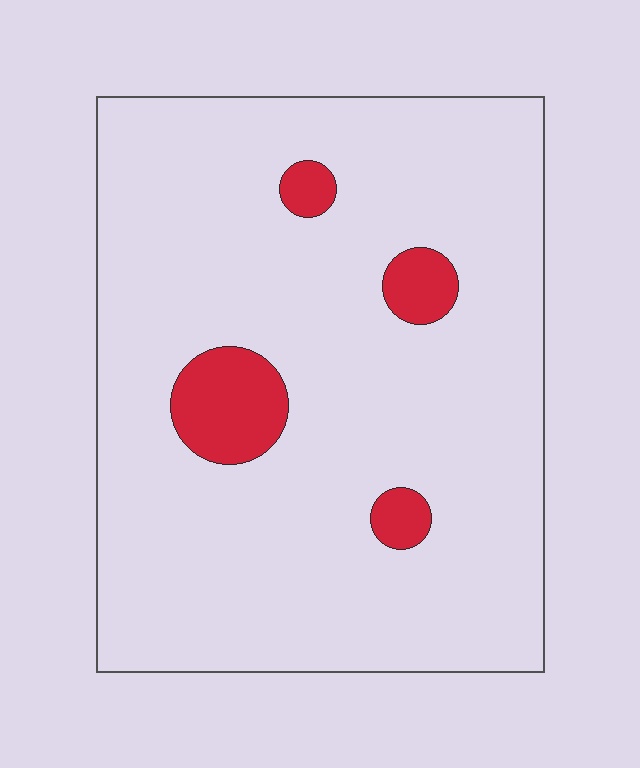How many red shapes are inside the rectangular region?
4.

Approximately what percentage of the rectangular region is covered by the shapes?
Approximately 10%.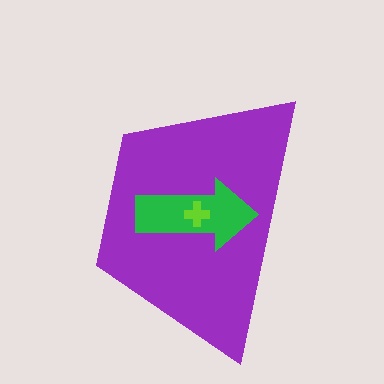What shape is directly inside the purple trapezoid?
The green arrow.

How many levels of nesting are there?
3.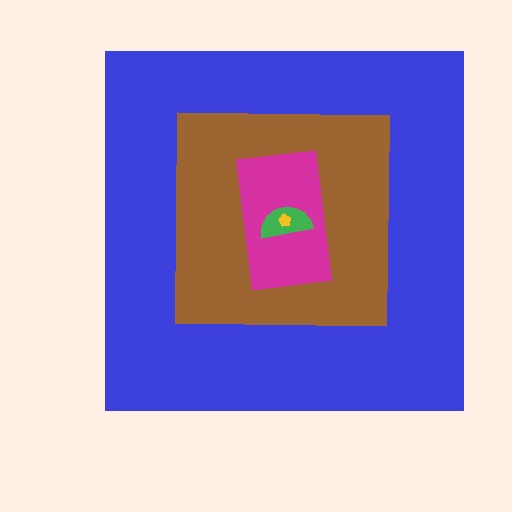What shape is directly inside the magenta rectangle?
The green semicircle.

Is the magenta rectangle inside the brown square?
Yes.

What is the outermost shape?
The blue square.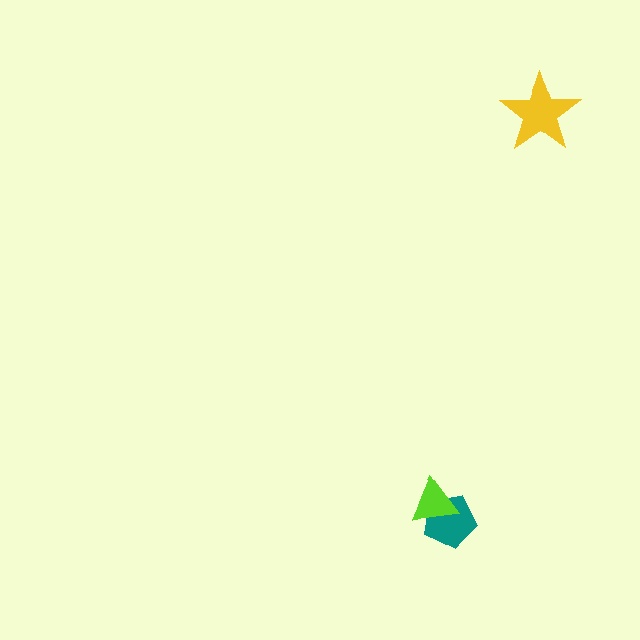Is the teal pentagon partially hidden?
Yes, it is partially covered by another shape.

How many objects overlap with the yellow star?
0 objects overlap with the yellow star.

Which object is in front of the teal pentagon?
The lime triangle is in front of the teal pentagon.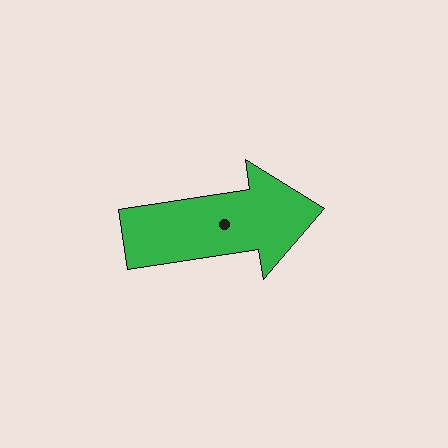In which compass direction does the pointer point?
East.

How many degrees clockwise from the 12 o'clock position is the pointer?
Approximately 81 degrees.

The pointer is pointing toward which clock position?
Roughly 3 o'clock.